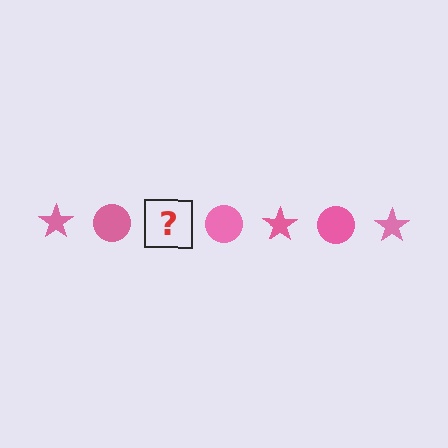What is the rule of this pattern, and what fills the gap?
The rule is that the pattern cycles through star, circle shapes in pink. The gap should be filled with a pink star.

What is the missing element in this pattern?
The missing element is a pink star.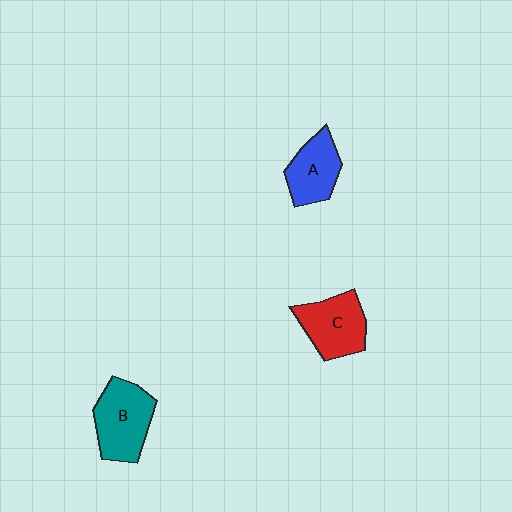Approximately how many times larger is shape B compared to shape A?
Approximately 1.3 times.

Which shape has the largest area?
Shape B (teal).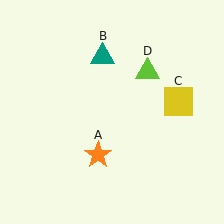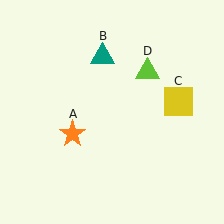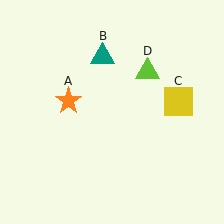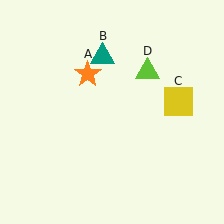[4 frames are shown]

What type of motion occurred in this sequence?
The orange star (object A) rotated clockwise around the center of the scene.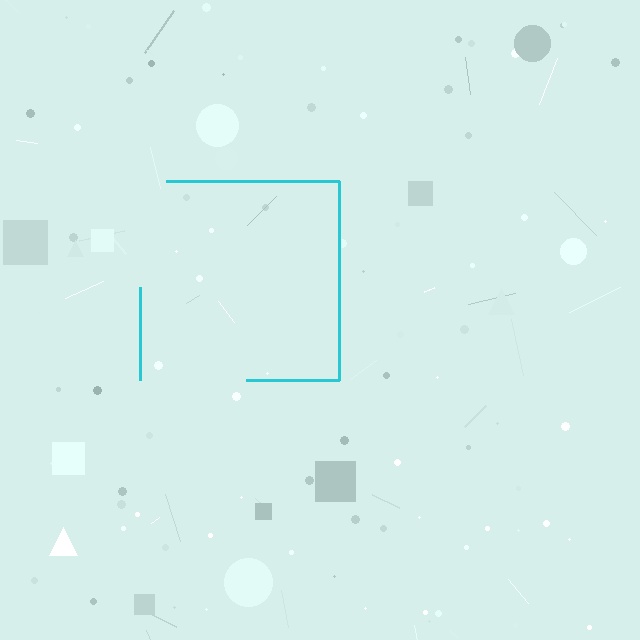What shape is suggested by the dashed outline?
The dashed outline suggests a square.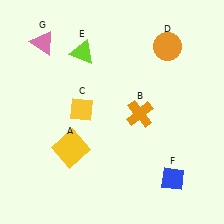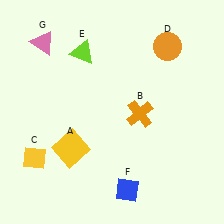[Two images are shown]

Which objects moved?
The objects that moved are: the yellow diamond (C), the blue diamond (F).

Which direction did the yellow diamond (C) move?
The yellow diamond (C) moved down.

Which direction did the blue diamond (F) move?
The blue diamond (F) moved left.